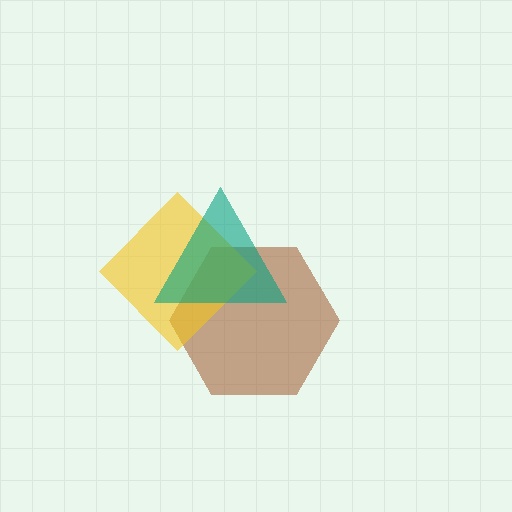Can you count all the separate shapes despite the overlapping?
Yes, there are 3 separate shapes.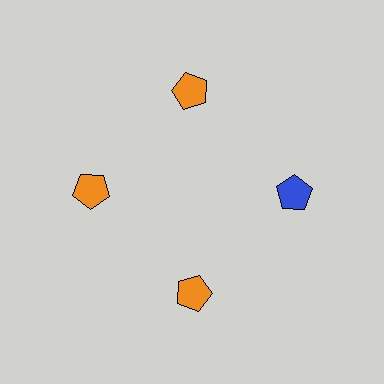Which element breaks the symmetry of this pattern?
The blue pentagon at roughly the 3 o'clock position breaks the symmetry. All other shapes are orange pentagons.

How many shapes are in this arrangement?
There are 4 shapes arranged in a ring pattern.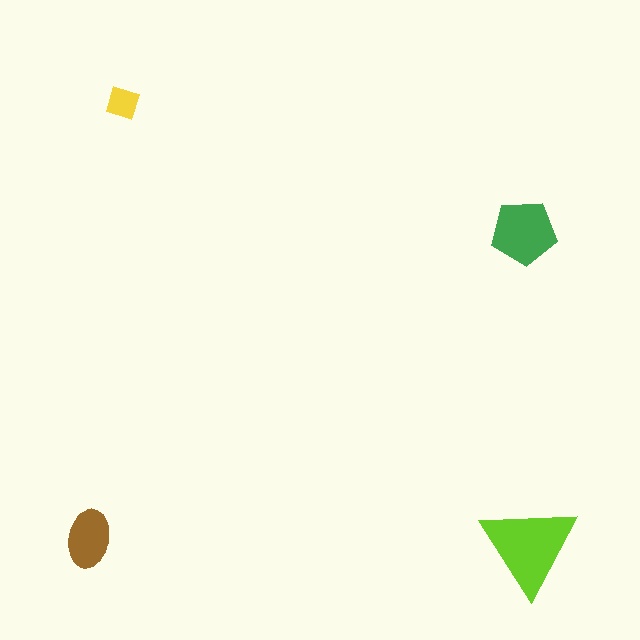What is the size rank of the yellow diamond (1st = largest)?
4th.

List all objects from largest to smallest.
The lime triangle, the green pentagon, the brown ellipse, the yellow diamond.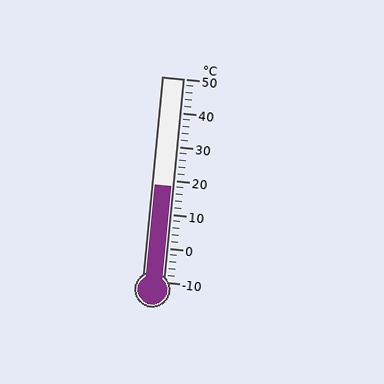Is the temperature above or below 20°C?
The temperature is below 20°C.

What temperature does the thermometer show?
The thermometer shows approximately 18°C.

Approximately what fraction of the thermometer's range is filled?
The thermometer is filled to approximately 45% of its range.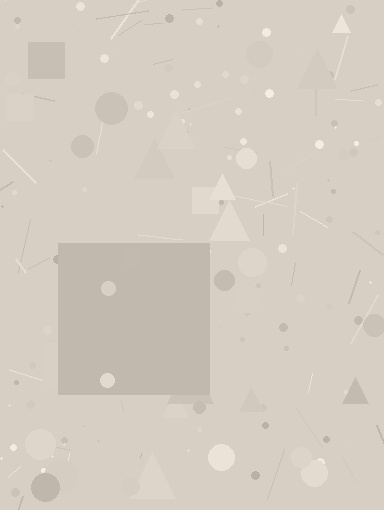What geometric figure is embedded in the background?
A square is embedded in the background.